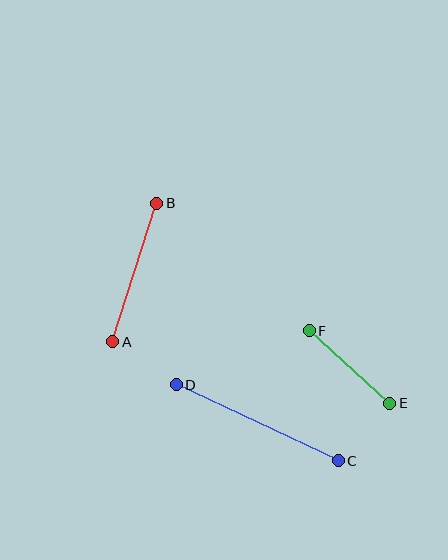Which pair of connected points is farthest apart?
Points C and D are farthest apart.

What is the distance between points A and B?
The distance is approximately 145 pixels.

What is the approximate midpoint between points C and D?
The midpoint is at approximately (257, 423) pixels.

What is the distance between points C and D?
The distance is approximately 179 pixels.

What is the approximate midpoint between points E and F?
The midpoint is at approximately (350, 367) pixels.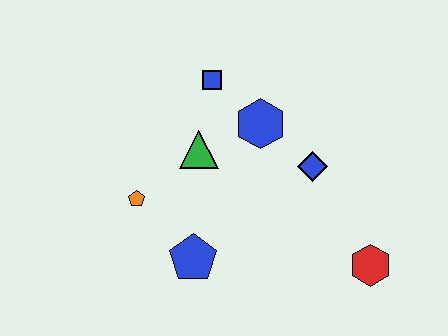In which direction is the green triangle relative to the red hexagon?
The green triangle is to the left of the red hexagon.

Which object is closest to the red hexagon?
The blue diamond is closest to the red hexagon.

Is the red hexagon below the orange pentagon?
Yes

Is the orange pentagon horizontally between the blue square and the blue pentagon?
No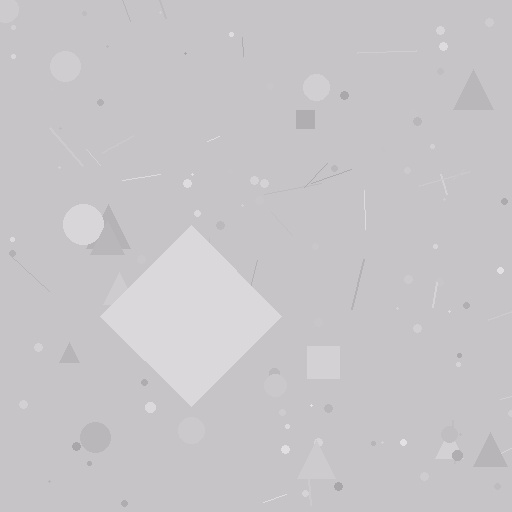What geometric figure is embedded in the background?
A diamond is embedded in the background.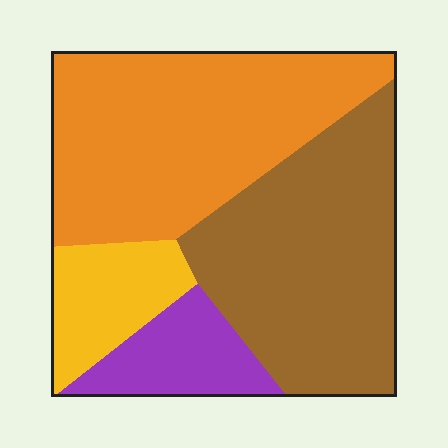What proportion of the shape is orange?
Orange takes up about two fifths (2/5) of the shape.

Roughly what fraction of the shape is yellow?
Yellow covers around 10% of the shape.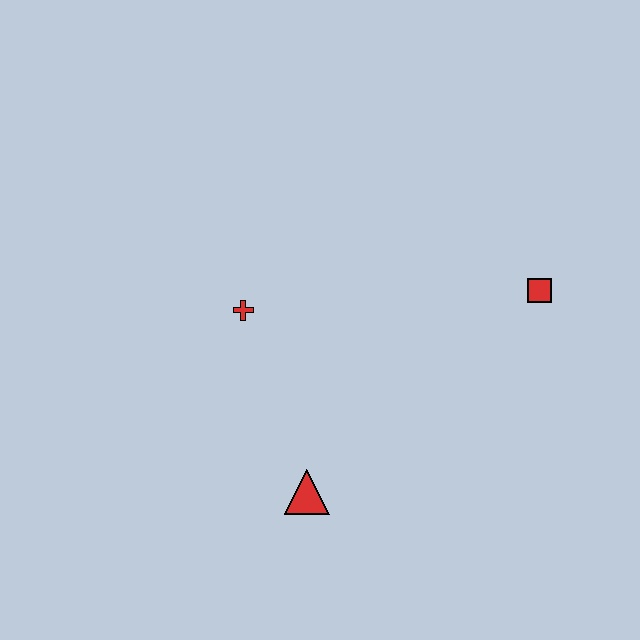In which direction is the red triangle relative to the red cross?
The red triangle is below the red cross.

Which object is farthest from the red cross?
The red square is farthest from the red cross.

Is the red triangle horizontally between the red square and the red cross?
Yes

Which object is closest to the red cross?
The red triangle is closest to the red cross.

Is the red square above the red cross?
Yes